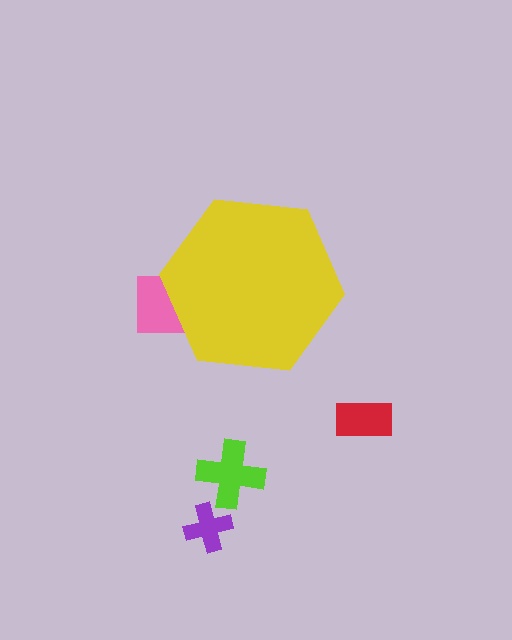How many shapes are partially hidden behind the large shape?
1 shape is partially hidden.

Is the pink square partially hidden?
Yes, the pink square is partially hidden behind the yellow hexagon.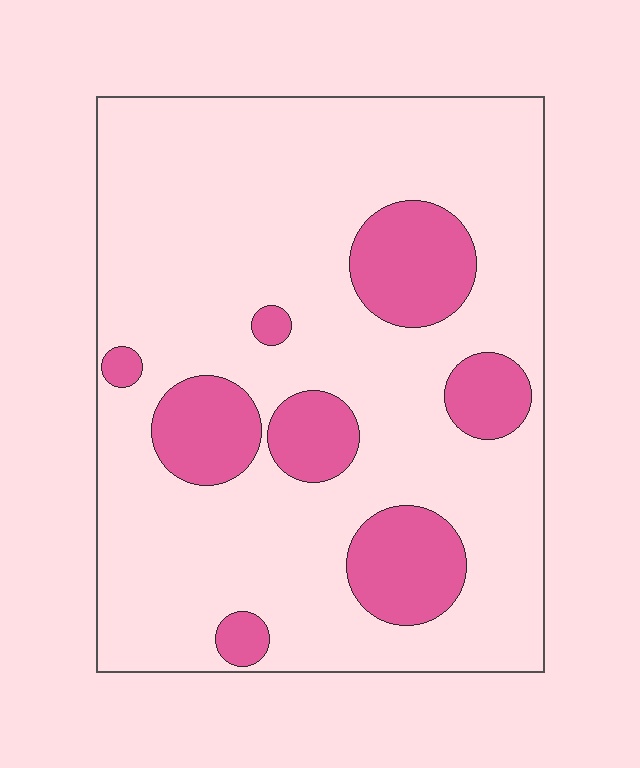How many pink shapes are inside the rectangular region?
8.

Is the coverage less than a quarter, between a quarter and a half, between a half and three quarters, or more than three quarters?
Less than a quarter.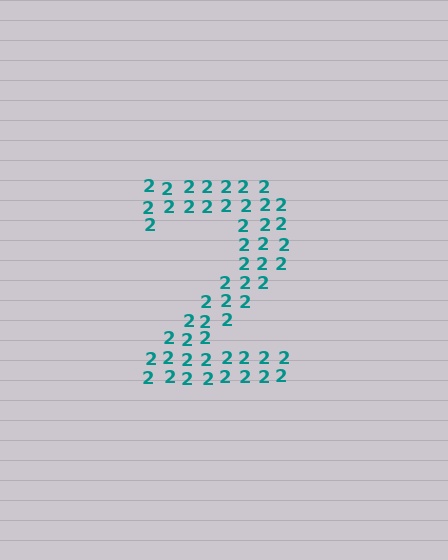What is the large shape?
The large shape is the digit 2.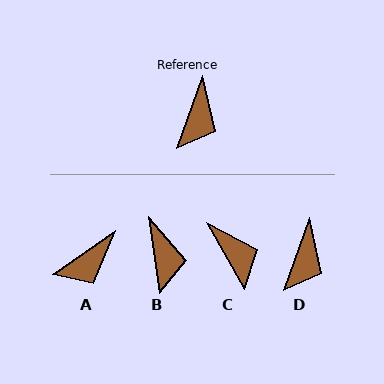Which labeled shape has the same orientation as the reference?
D.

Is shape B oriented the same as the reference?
No, it is off by about 28 degrees.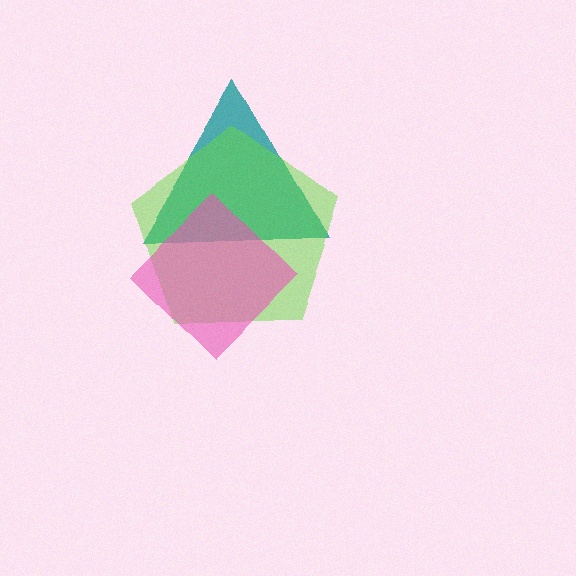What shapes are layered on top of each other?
The layered shapes are: a teal triangle, a lime pentagon, a pink diamond.